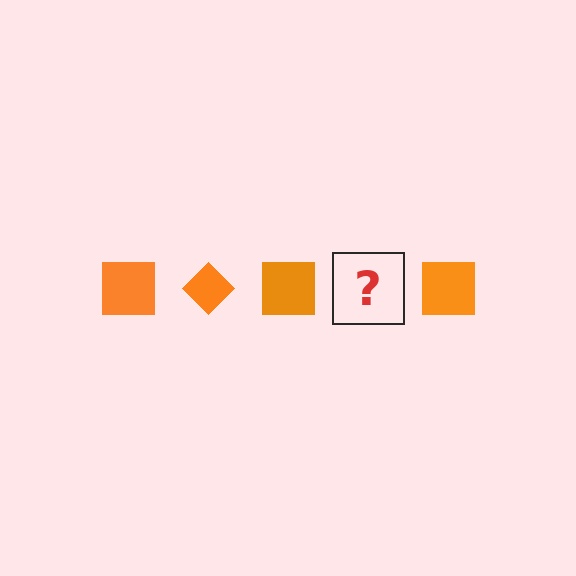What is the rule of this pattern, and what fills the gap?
The rule is that the pattern cycles through square, diamond shapes in orange. The gap should be filled with an orange diamond.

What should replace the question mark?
The question mark should be replaced with an orange diamond.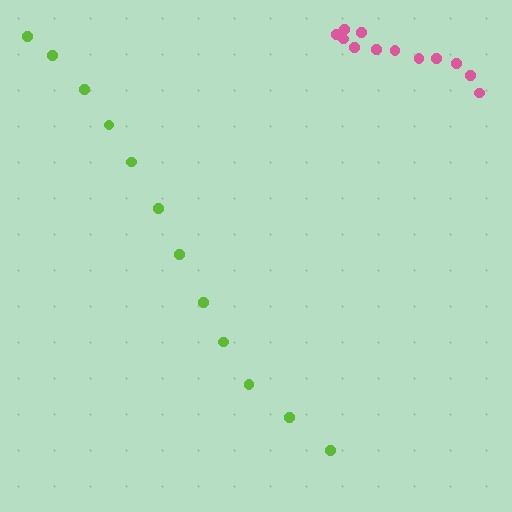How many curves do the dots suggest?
There are 2 distinct paths.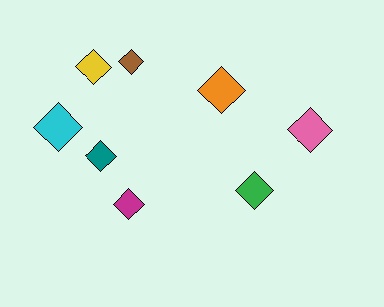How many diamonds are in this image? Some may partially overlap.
There are 8 diamonds.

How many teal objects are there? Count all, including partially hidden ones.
There is 1 teal object.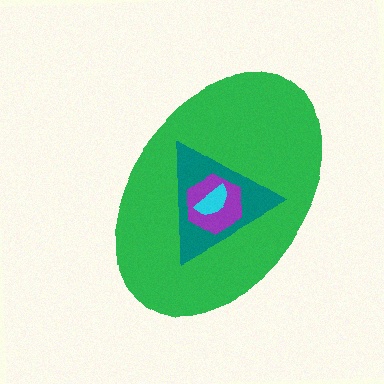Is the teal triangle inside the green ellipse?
Yes.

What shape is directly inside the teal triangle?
The purple hexagon.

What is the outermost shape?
The green ellipse.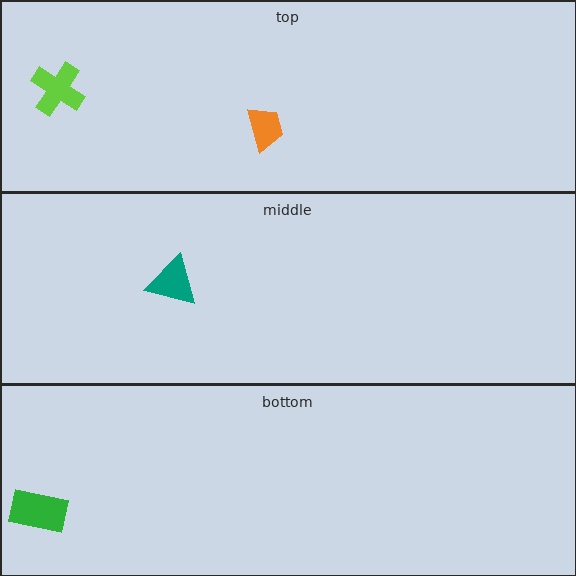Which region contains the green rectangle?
The bottom region.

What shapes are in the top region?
The orange trapezoid, the lime cross.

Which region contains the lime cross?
The top region.